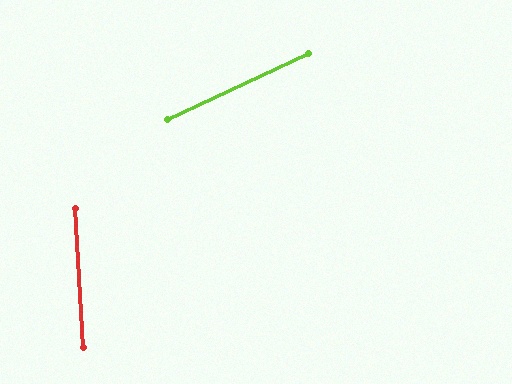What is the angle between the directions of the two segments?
Approximately 68 degrees.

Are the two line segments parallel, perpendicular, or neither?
Neither parallel nor perpendicular — they differ by about 68°.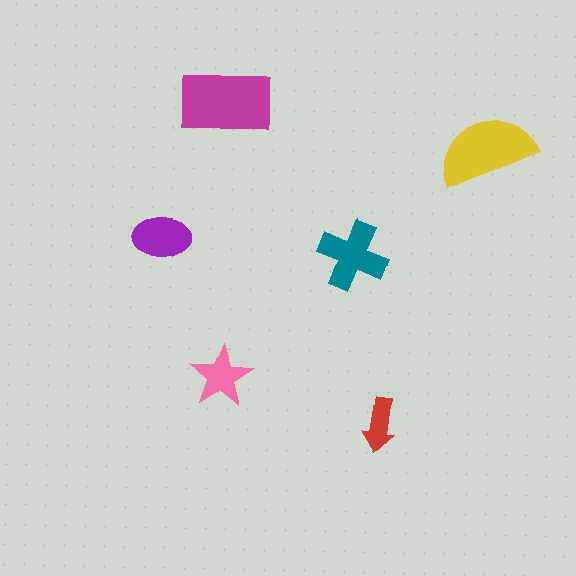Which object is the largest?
The magenta rectangle.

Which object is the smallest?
The red arrow.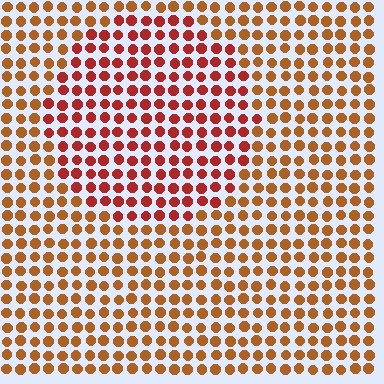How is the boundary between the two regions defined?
The boundary is defined purely by a slight shift in hue (about 28 degrees). Spacing, size, and orientation are identical on both sides.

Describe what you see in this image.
The image is filled with small brown elements in a uniform arrangement. A circle-shaped region is visible where the elements are tinted to a slightly different hue, forming a subtle color boundary.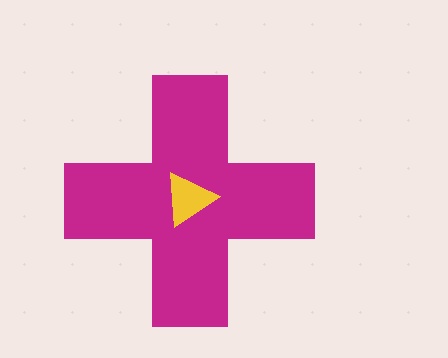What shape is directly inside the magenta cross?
The yellow triangle.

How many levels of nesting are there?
2.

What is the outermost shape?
The magenta cross.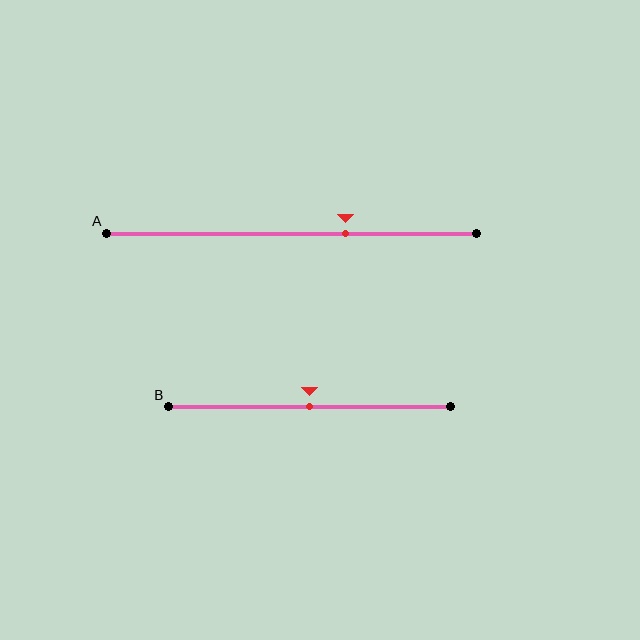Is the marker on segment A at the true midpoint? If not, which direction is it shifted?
No, the marker on segment A is shifted to the right by about 14% of the segment length.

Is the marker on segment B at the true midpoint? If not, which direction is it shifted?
Yes, the marker on segment B is at the true midpoint.